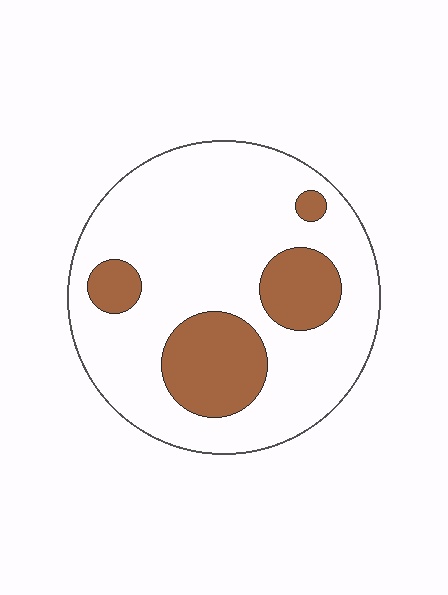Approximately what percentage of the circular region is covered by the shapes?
Approximately 25%.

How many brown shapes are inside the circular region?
4.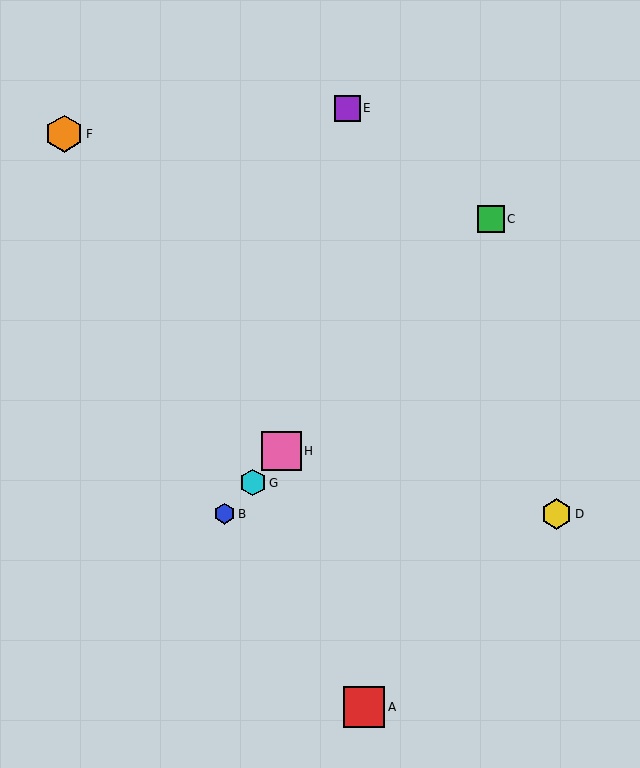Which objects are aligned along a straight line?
Objects B, C, G, H are aligned along a straight line.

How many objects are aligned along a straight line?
4 objects (B, C, G, H) are aligned along a straight line.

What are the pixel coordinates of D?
Object D is at (556, 514).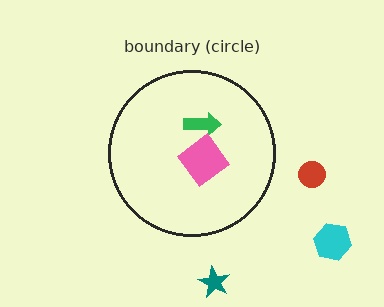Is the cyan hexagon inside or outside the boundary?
Outside.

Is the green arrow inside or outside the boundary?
Inside.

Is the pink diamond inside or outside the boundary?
Inside.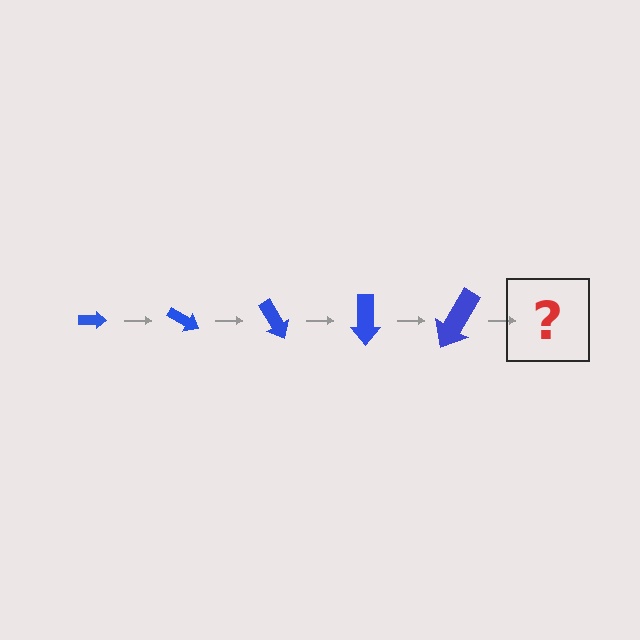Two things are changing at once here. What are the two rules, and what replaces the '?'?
The two rules are that the arrow grows larger each step and it rotates 30 degrees each step. The '?' should be an arrow, larger than the previous one and rotated 150 degrees from the start.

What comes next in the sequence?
The next element should be an arrow, larger than the previous one and rotated 150 degrees from the start.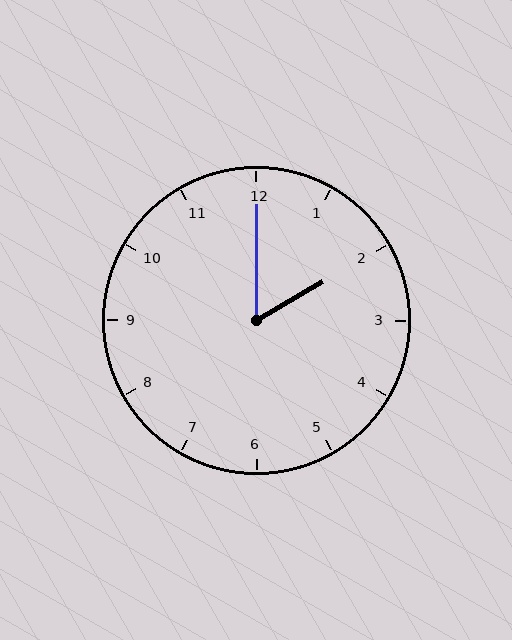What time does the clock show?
2:00.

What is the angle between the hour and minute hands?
Approximately 60 degrees.